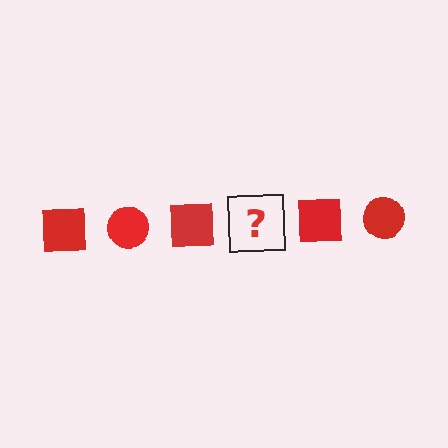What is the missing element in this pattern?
The missing element is a red circle.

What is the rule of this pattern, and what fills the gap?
The rule is that the pattern cycles through square, circle shapes in red. The gap should be filled with a red circle.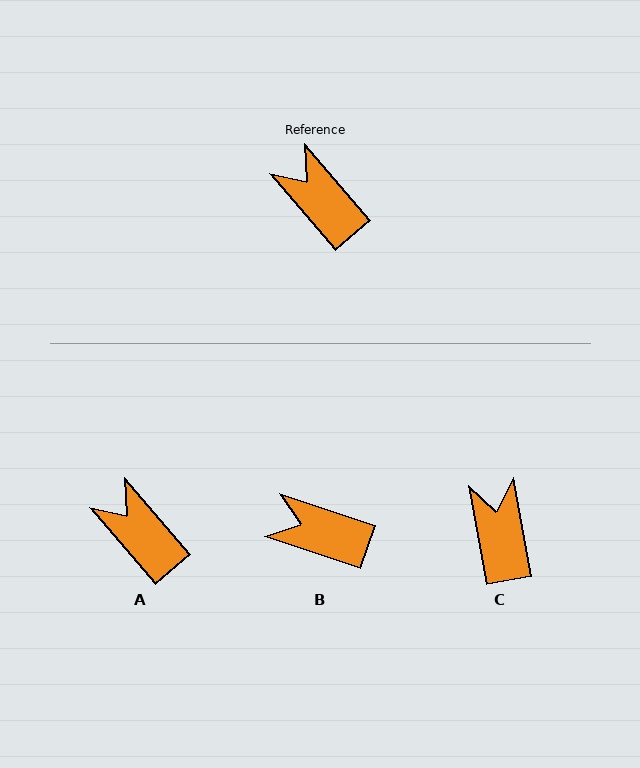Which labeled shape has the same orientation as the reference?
A.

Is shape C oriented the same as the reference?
No, it is off by about 31 degrees.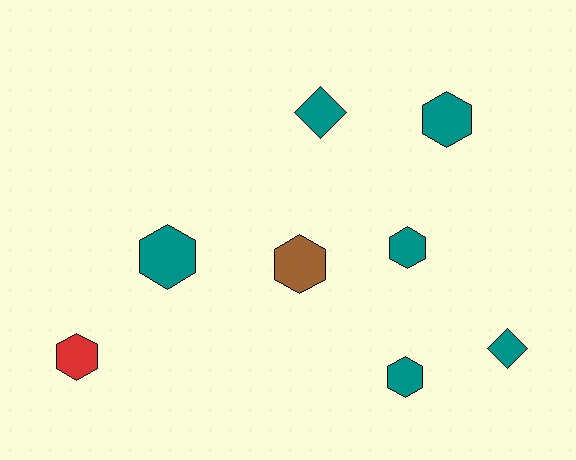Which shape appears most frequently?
Hexagon, with 6 objects.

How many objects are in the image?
There are 8 objects.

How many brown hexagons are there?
There is 1 brown hexagon.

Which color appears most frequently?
Teal, with 6 objects.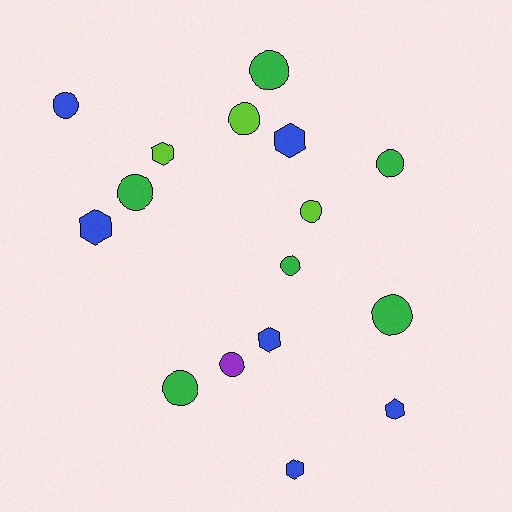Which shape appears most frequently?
Circle, with 10 objects.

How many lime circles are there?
There are 2 lime circles.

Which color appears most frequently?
Blue, with 6 objects.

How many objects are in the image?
There are 16 objects.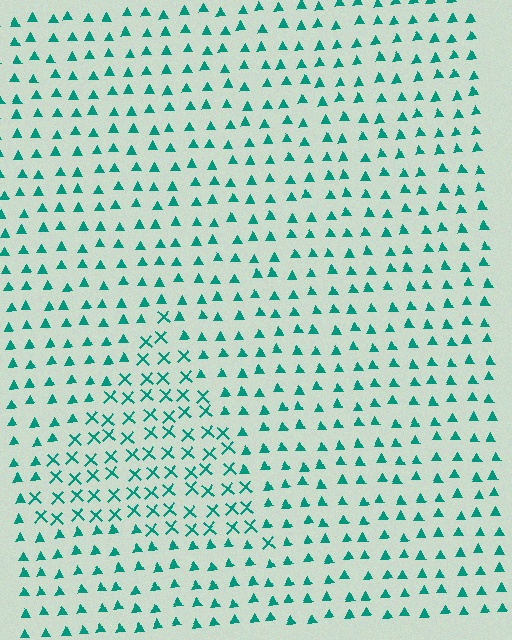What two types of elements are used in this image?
The image uses X marks inside the triangle region and triangles outside it.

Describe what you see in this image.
The image is filled with small teal elements arranged in a uniform grid. A triangle-shaped region contains X marks, while the surrounding area contains triangles. The boundary is defined purely by the change in element shape.